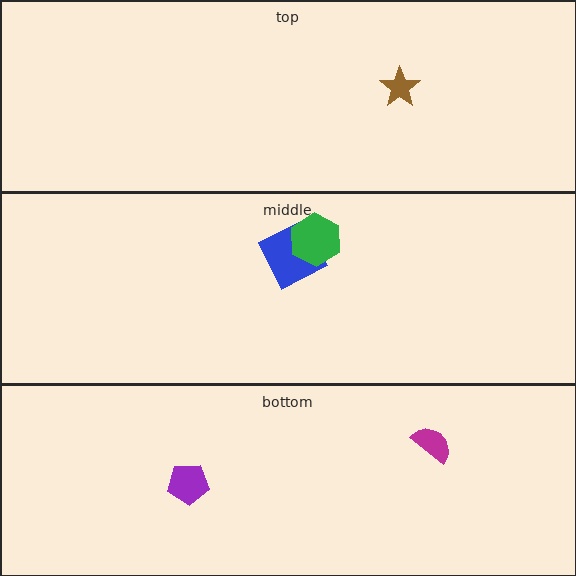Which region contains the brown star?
The top region.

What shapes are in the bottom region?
The magenta semicircle, the purple pentagon.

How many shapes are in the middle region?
2.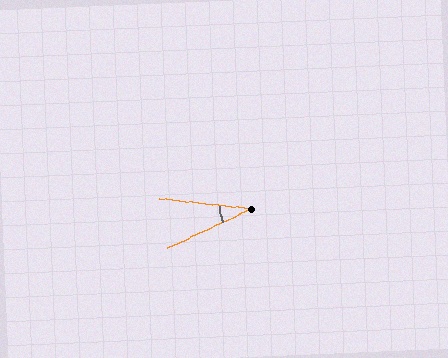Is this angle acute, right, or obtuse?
It is acute.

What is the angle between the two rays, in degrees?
Approximately 32 degrees.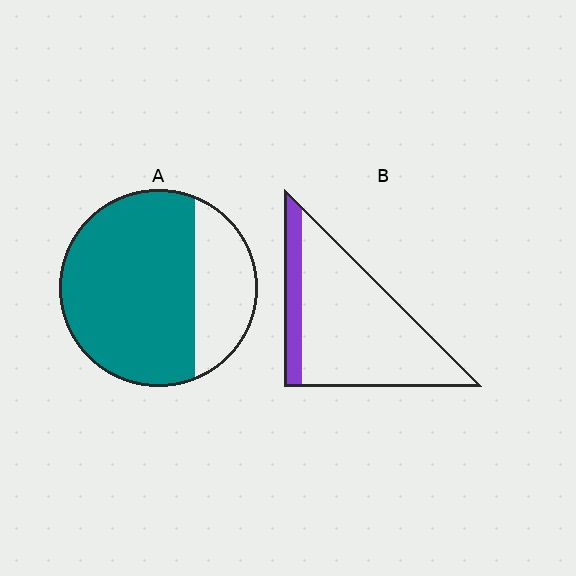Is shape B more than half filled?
No.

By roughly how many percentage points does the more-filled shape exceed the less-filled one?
By roughly 55 percentage points (A over B).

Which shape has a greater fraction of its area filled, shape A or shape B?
Shape A.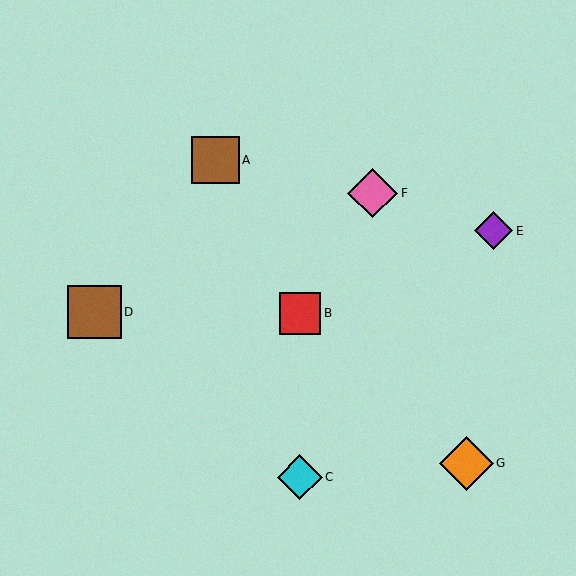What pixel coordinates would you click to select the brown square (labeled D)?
Click at (95, 312) to select the brown square D.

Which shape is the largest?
The orange diamond (labeled G) is the largest.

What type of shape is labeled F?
Shape F is a pink diamond.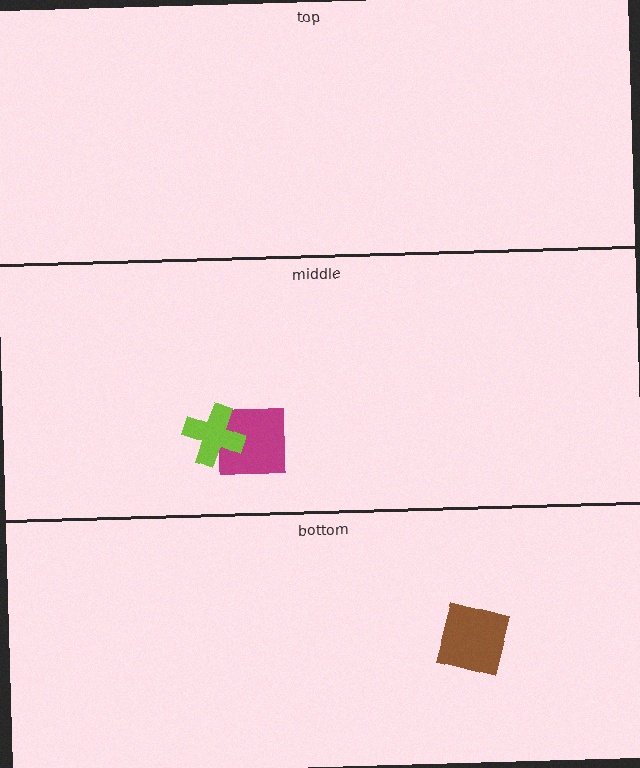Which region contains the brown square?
The bottom region.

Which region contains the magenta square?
The middle region.